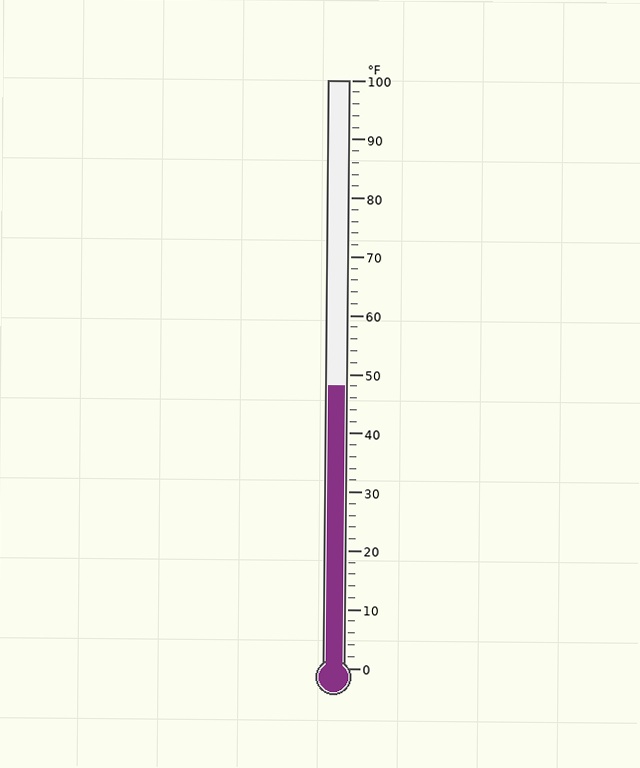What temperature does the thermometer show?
The thermometer shows approximately 48°F.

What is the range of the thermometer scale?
The thermometer scale ranges from 0°F to 100°F.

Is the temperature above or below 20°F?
The temperature is above 20°F.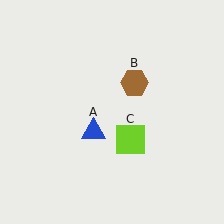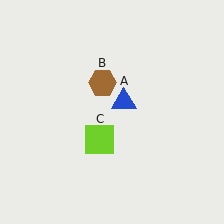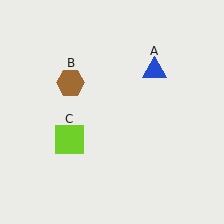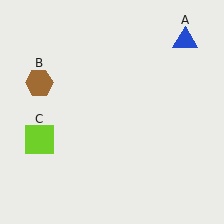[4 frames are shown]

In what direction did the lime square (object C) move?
The lime square (object C) moved left.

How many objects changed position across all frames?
3 objects changed position: blue triangle (object A), brown hexagon (object B), lime square (object C).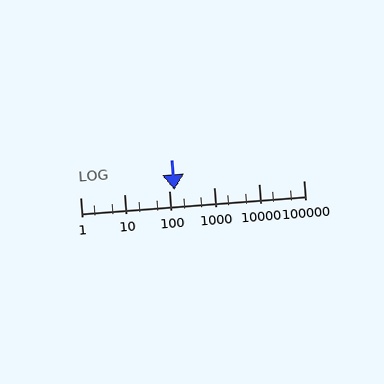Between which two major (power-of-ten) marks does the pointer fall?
The pointer is between 100 and 1000.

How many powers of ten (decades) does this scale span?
The scale spans 5 decades, from 1 to 100000.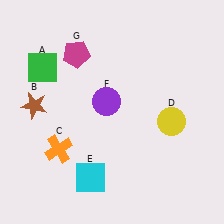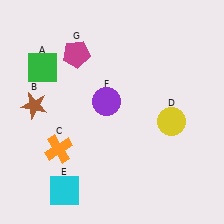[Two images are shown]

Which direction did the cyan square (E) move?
The cyan square (E) moved left.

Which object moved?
The cyan square (E) moved left.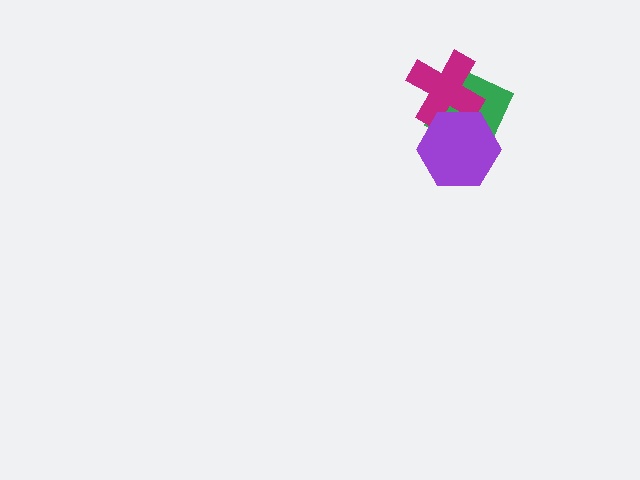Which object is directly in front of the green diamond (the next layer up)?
The magenta cross is directly in front of the green diamond.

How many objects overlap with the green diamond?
2 objects overlap with the green diamond.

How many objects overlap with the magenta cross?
2 objects overlap with the magenta cross.